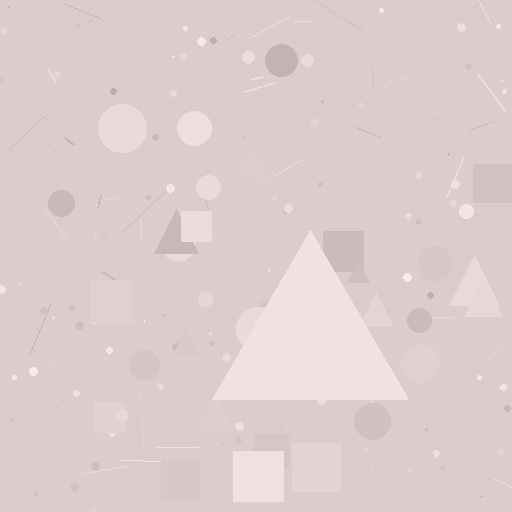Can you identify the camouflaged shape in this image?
The camouflaged shape is a triangle.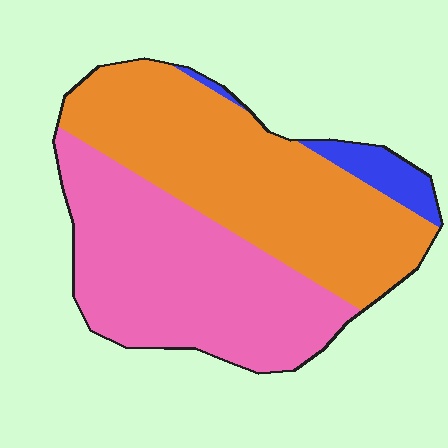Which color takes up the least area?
Blue, at roughly 5%.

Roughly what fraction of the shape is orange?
Orange takes up about one half (1/2) of the shape.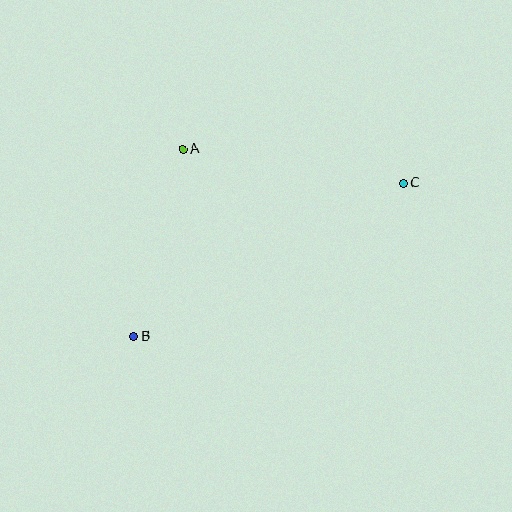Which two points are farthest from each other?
Points B and C are farthest from each other.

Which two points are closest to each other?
Points A and B are closest to each other.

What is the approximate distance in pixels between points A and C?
The distance between A and C is approximately 223 pixels.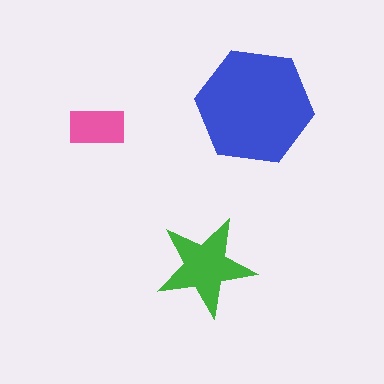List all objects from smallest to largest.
The pink rectangle, the green star, the blue hexagon.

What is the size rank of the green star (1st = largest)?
2nd.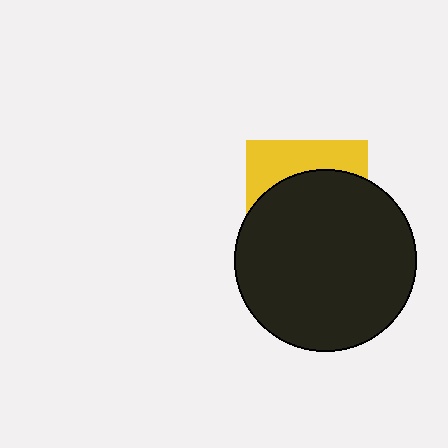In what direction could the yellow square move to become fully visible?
The yellow square could move up. That would shift it out from behind the black circle entirely.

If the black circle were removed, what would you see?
You would see the complete yellow square.